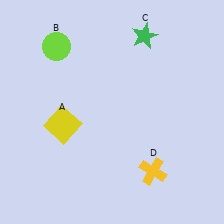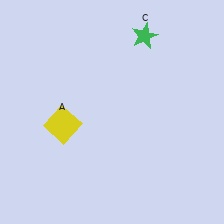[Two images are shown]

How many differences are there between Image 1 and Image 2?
There are 2 differences between the two images.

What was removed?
The lime circle (B), the yellow cross (D) were removed in Image 2.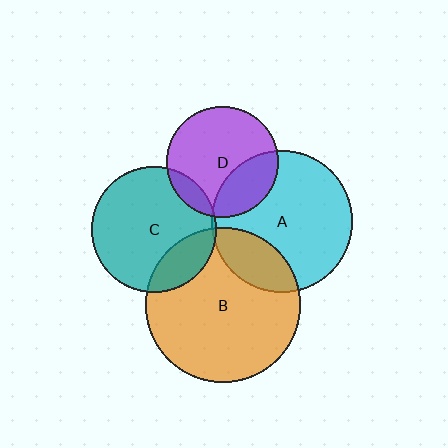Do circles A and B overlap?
Yes.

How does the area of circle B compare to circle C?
Approximately 1.5 times.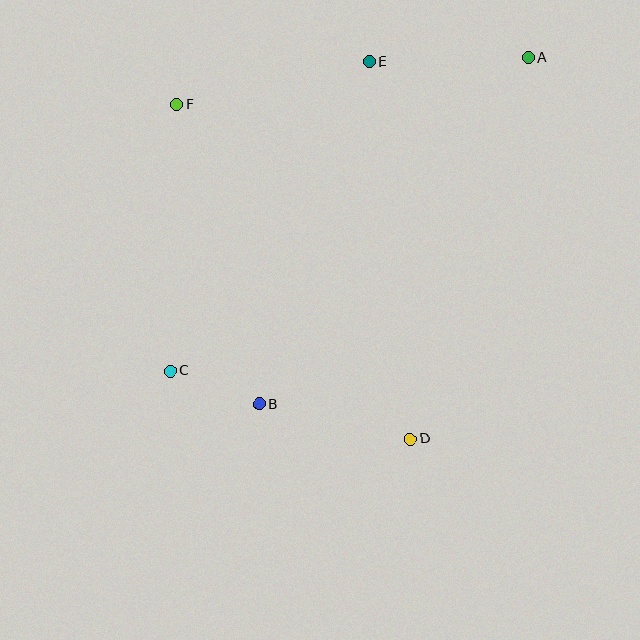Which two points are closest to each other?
Points B and C are closest to each other.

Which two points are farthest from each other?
Points A and C are farthest from each other.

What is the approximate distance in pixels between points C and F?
The distance between C and F is approximately 267 pixels.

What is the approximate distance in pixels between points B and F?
The distance between B and F is approximately 311 pixels.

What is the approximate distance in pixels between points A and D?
The distance between A and D is approximately 399 pixels.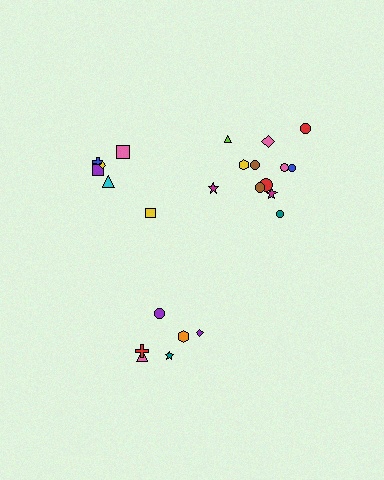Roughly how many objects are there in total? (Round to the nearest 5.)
Roughly 25 objects in total.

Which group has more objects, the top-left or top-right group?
The top-right group.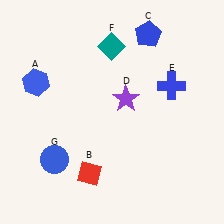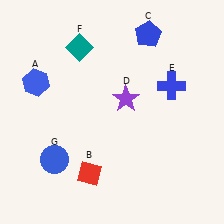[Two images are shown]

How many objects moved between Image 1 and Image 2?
1 object moved between the two images.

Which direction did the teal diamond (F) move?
The teal diamond (F) moved left.